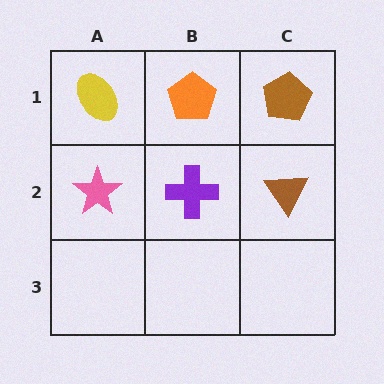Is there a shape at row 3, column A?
No, that cell is empty.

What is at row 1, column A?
A yellow ellipse.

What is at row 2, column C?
A brown triangle.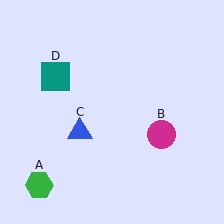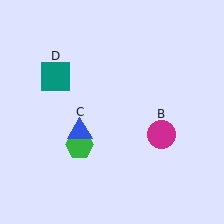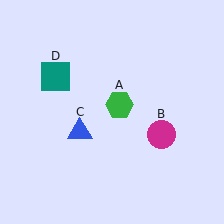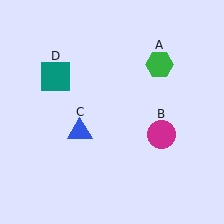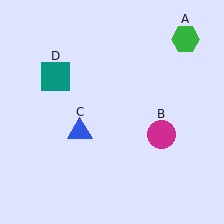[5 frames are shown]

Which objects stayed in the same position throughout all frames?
Magenta circle (object B) and blue triangle (object C) and teal square (object D) remained stationary.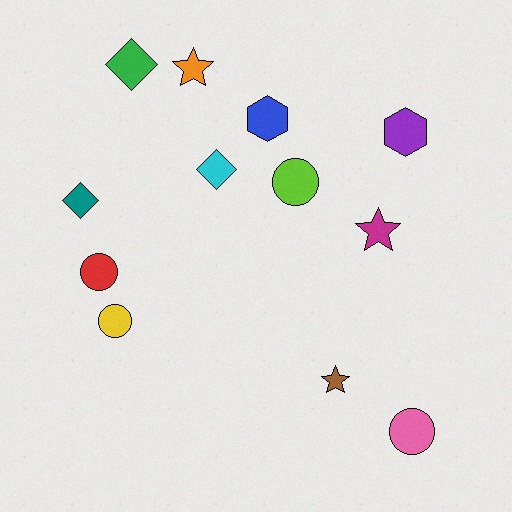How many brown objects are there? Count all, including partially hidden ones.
There is 1 brown object.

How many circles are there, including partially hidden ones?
There are 4 circles.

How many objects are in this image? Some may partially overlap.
There are 12 objects.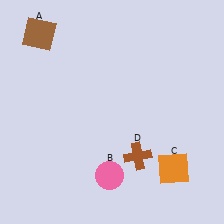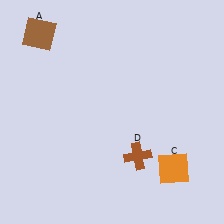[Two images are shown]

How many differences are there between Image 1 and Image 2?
There is 1 difference between the two images.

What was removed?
The pink circle (B) was removed in Image 2.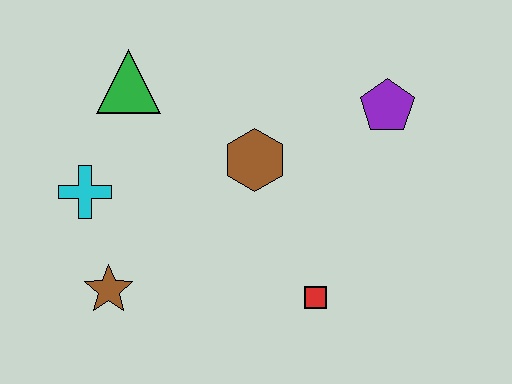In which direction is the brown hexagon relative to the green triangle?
The brown hexagon is to the right of the green triangle.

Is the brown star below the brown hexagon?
Yes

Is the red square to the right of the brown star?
Yes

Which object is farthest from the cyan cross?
The purple pentagon is farthest from the cyan cross.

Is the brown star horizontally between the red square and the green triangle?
No